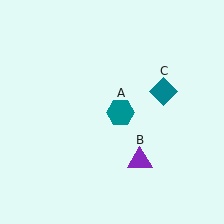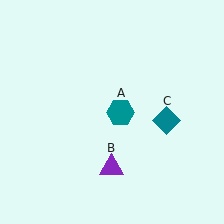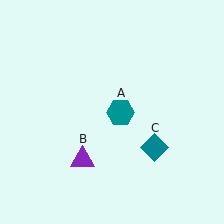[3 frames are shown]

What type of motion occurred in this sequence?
The purple triangle (object B), teal diamond (object C) rotated clockwise around the center of the scene.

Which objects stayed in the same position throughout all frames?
Teal hexagon (object A) remained stationary.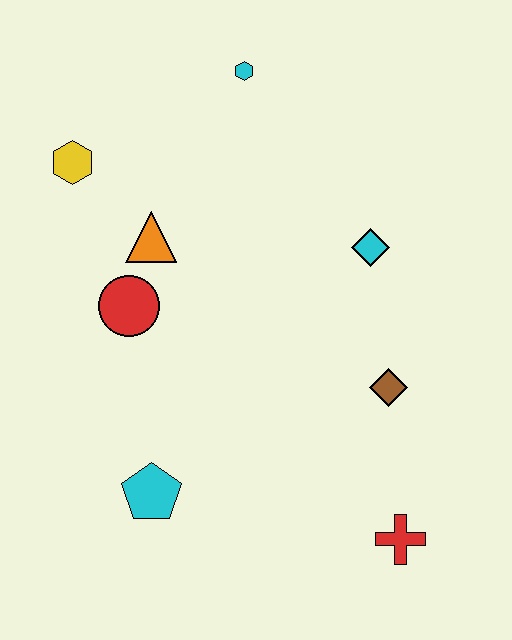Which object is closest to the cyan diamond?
The brown diamond is closest to the cyan diamond.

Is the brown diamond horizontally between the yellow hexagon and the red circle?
No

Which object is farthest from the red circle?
The red cross is farthest from the red circle.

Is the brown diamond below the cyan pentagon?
No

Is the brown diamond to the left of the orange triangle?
No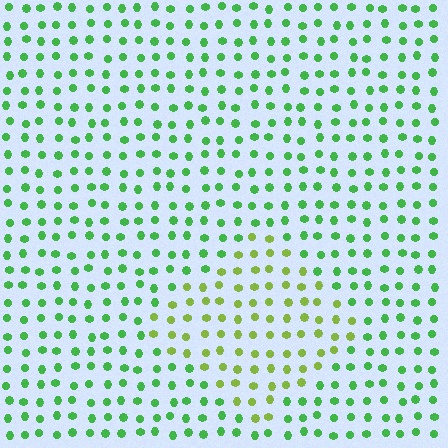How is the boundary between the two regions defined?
The boundary is defined purely by a slight shift in hue (about 37 degrees). Spacing, size, and orientation are identical on both sides.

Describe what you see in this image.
The image is filled with small green elements in a uniform arrangement. A diamond-shaped region is visible where the elements are tinted to a slightly different hue, forming a subtle color boundary.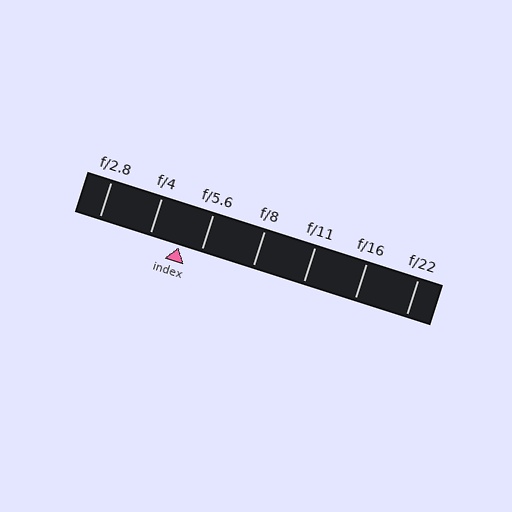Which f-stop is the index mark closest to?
The index mark is closest to f/5.6.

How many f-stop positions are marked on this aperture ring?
There are 7 f-stop positions marked.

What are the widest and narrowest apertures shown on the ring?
The widest aperture shown is f/2.8 and the narrowest is f/22.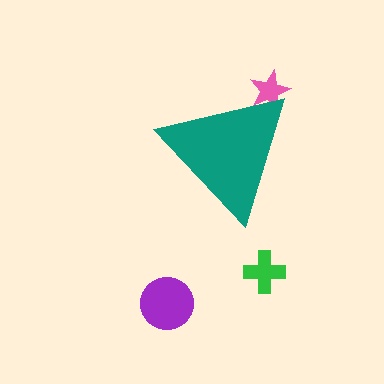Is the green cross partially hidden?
No, the green cross is fully visible.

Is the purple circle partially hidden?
No, the purple circle is fully visible.